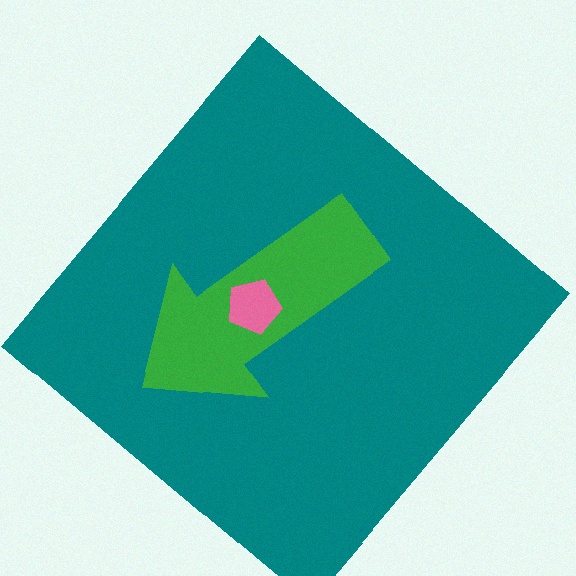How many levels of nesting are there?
3.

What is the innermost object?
The pink pentagon.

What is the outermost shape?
The teal diamond.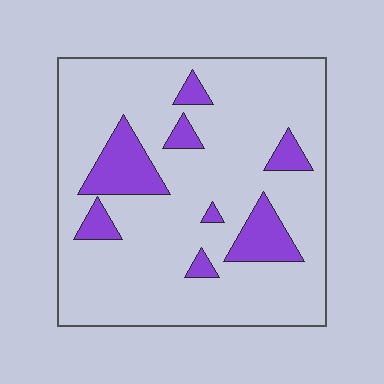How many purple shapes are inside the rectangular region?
8.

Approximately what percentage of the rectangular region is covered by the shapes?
Approximately 15%.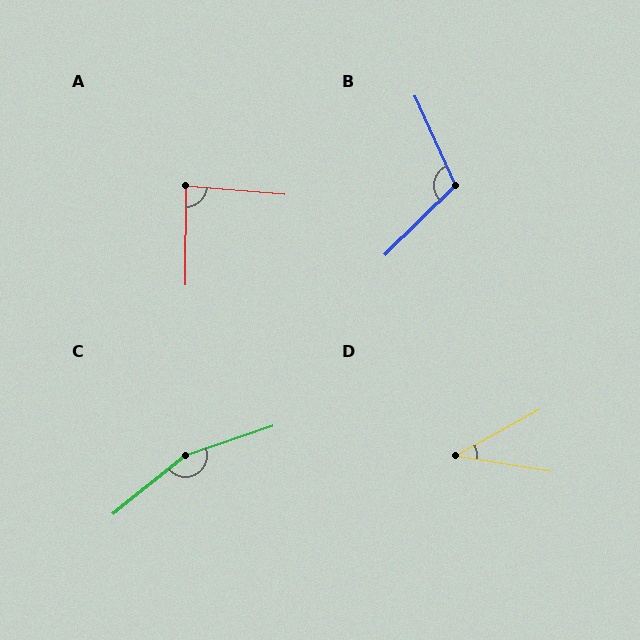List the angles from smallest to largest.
D (38°), A (85°), B (110°), C (160°).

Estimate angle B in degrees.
Approximately 110 degrees.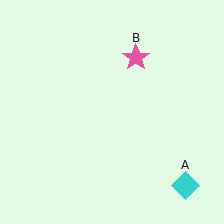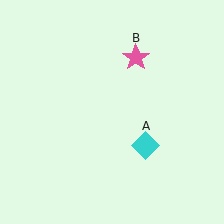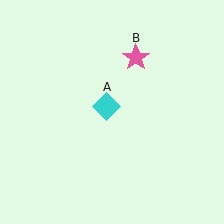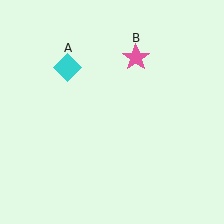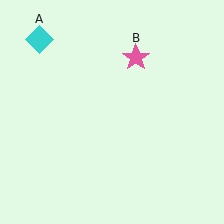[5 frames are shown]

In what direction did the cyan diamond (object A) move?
The cyan diamond (object A) moved up and to the left.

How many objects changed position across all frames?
1 object changed position: cyan diamond (object A).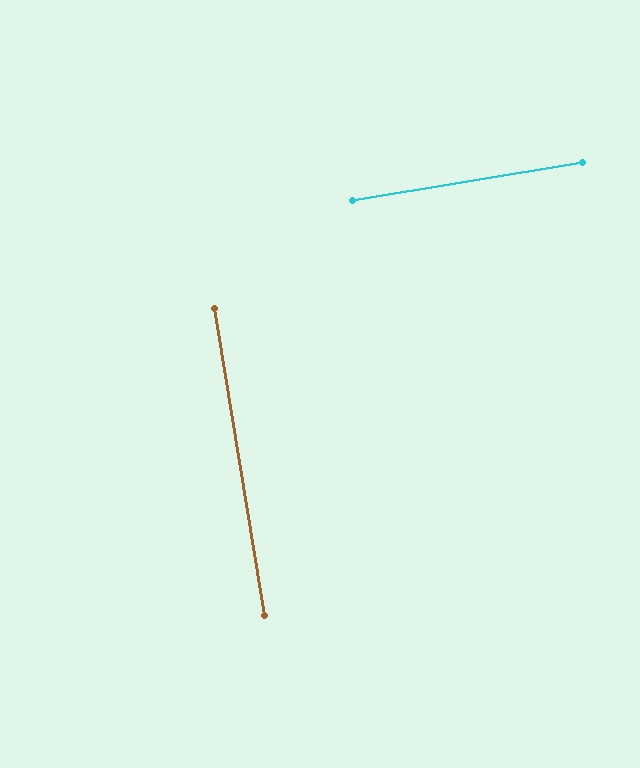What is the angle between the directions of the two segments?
Approximately 90 degrees.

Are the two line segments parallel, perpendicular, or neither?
Perpendicular — they meet at approximately 90°.